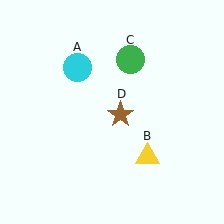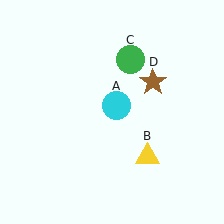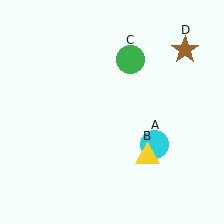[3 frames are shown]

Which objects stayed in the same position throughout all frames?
Yellow triangle (object B) and green circle (object C) remained stationary.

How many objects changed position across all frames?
2 objects changed position: cyan circle (object A), brown star (object D).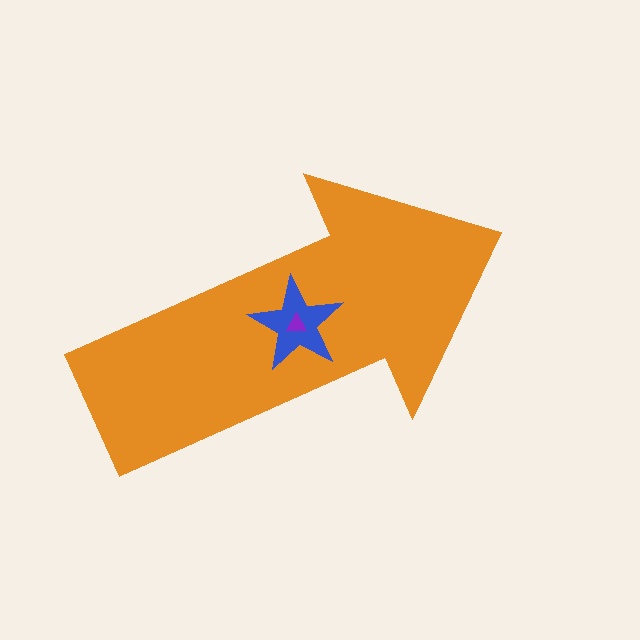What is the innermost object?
The purple triangle.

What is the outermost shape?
The orange arrow.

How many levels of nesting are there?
3.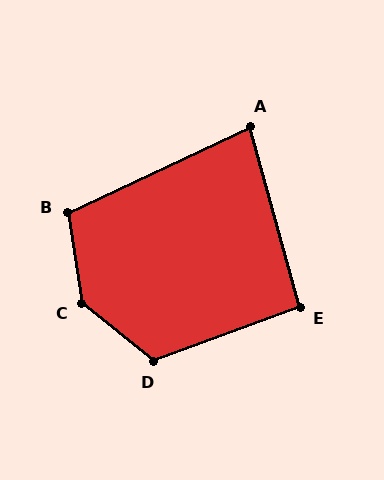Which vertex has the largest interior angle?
C, at approximately 137 degrees.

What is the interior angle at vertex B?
Approximately 107 degrees (obtuse).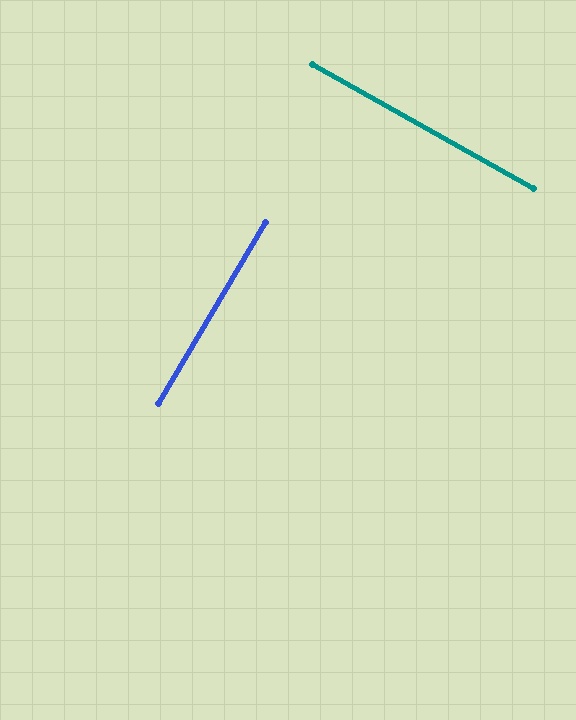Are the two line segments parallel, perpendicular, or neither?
Perpendicular — they meet at approximately 89°.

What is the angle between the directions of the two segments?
Approximately 89 degrees.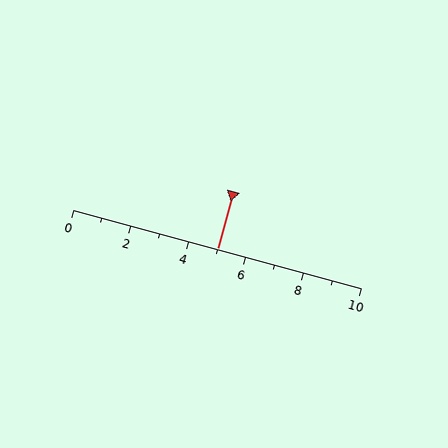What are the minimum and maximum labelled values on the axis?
The axis runs from 0 to 10.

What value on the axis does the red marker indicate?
The marker indicates approximately 5.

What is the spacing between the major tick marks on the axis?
The major ticks are spaced 2 apart.